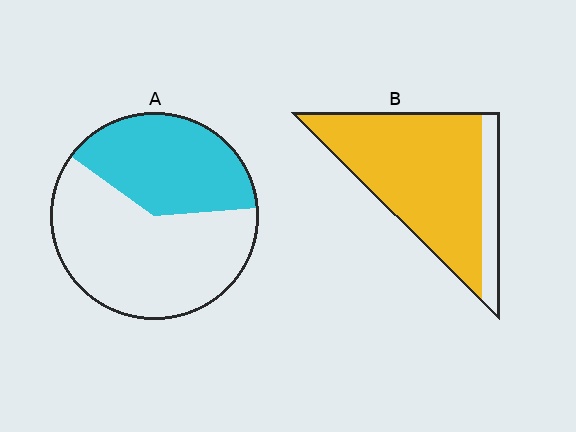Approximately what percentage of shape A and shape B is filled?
A is approximately 40% and B is approximately 85%.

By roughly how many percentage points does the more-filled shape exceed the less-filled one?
By roughly 45 percentage points (B over A).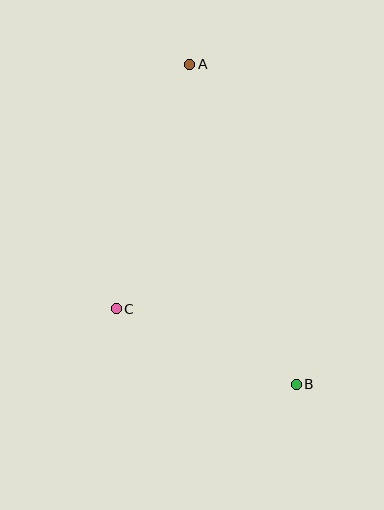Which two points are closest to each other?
Points B and C are closest to each other.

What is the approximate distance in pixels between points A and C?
The distance between A and C is approximately 255 pixels.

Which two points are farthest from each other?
Points A and B are farthest from each other.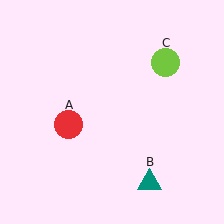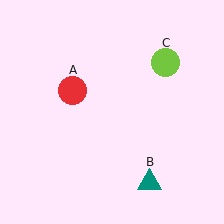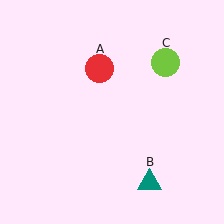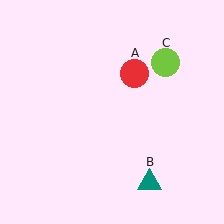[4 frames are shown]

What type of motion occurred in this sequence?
The red circle (object A) rotated clockwise around the center of the scene.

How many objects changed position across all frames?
1 object changed position: red circle (object A).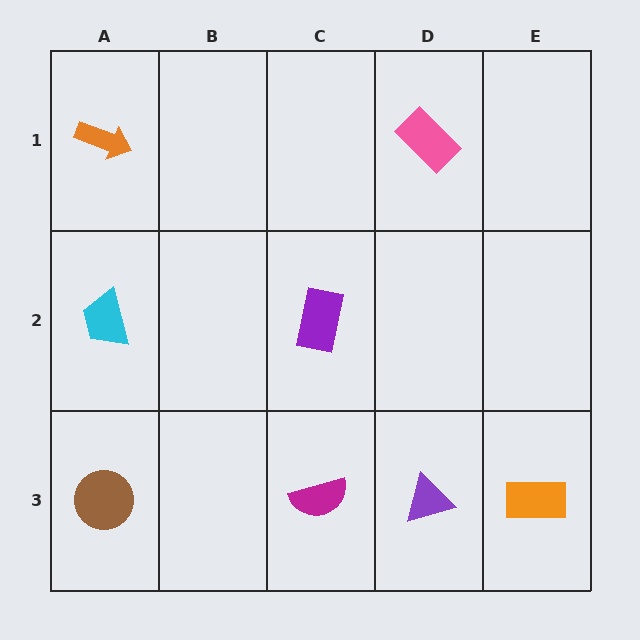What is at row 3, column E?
An orange rectangle.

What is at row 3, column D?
A purple triangle.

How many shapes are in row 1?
2 shapes.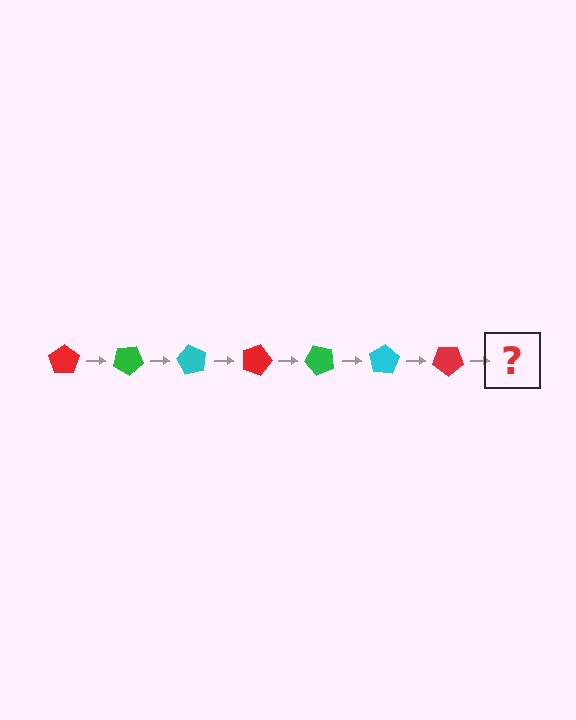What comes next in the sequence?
The next element should be a green pentagon, rotated 210 degrees from the start.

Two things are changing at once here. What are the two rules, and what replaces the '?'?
The two rules are that it rotates 30 degrees each step and the color cycles through red, green, and cyan. The '?' should be a green pentagon, rotated 210 degrees from the start.